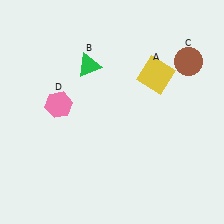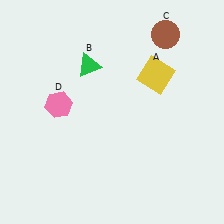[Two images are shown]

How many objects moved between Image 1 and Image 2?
1 object moved between the two images.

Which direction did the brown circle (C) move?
The brown circle (C) moved up.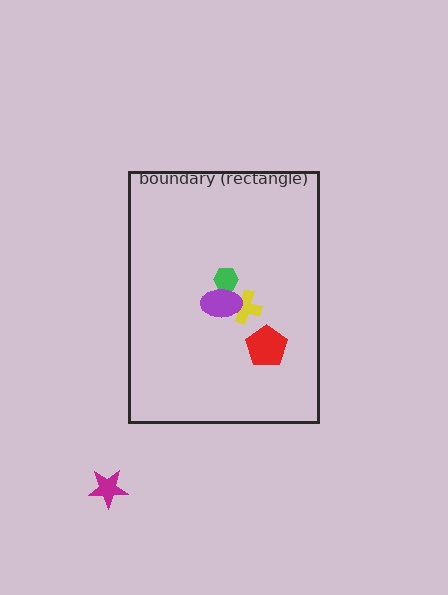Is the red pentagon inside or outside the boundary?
Inside.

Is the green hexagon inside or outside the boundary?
Inside.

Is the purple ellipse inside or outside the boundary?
Inside.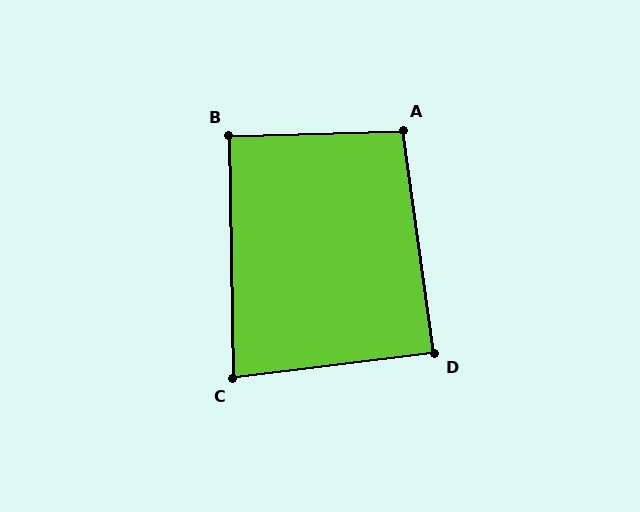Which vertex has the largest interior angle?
A, at approximately 96 degrees.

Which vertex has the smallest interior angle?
C, at approximately 84 degrees.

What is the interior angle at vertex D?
Approximately 89 degrees (approximately right).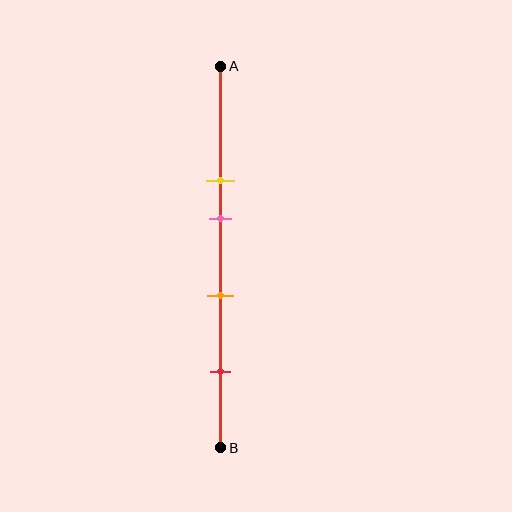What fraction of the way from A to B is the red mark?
The red mark is approximately 80% (0.8) of the way from A to B.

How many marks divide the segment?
There are 4 marks dividing the segment.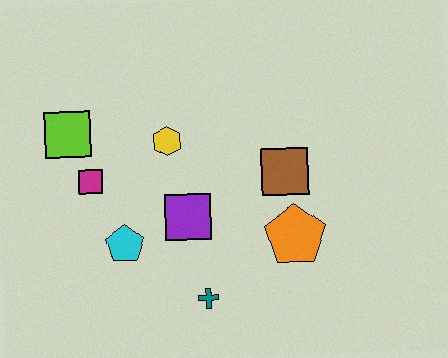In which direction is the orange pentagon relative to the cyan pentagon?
The orange pentagon is to the right of the cyan pentagon.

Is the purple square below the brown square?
Yes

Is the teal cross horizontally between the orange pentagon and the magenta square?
Yes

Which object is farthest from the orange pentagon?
The lime square is farthest from the orange pentagon.